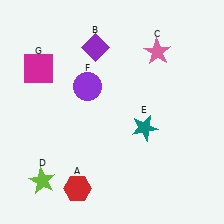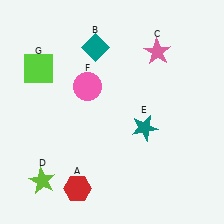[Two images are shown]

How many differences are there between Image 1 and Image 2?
There are 3 differences between the two images.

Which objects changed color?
B changed from purple to teal. F changed from purple to pink. G changed from magenta to lime.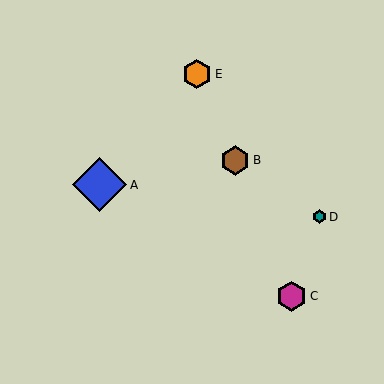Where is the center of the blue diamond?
The center of the blue diamond is at (100, 185).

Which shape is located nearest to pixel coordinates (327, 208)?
The teal hexagon (labeled D) at (320, 217) is nearest to that location.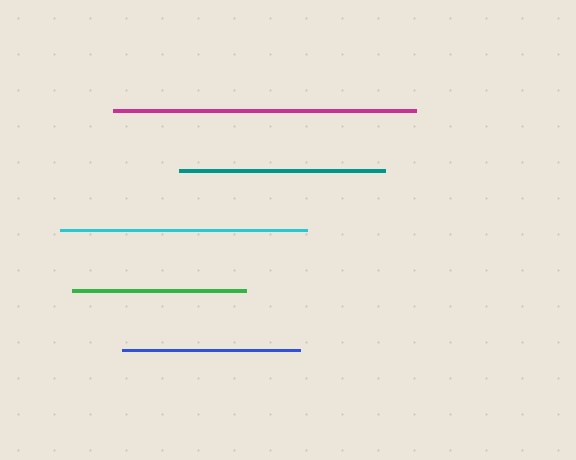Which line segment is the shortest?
The green line is the shortest at approximately 174 pixels.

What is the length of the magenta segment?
The magenta segment is approximately 304 pixels long.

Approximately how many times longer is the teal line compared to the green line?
The teal line is approximately 1.2 times the length of the green line.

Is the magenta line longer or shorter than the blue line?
The magenta line is longer than the blue line.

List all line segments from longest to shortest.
From longest to shortest: magenta, cyan, teal, blue, green.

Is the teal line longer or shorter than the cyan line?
The cyan line is longer than the teal line.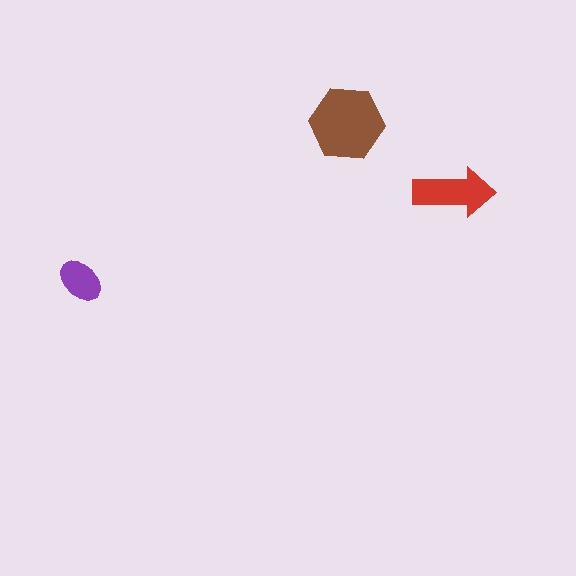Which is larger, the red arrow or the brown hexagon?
The brown hexagon.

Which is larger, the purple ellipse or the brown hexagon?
The brown hexagon.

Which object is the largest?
The brown hexagon.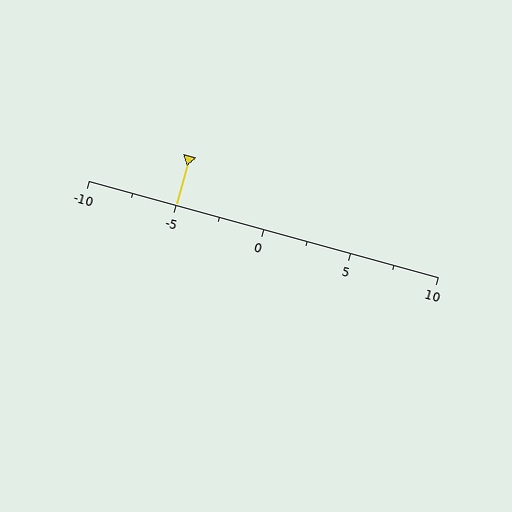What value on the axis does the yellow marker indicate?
The marker indicates approximately -5.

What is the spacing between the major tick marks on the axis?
The major ticks are spaced 5 apart.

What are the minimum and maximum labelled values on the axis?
The axis runs from -10 to 10.